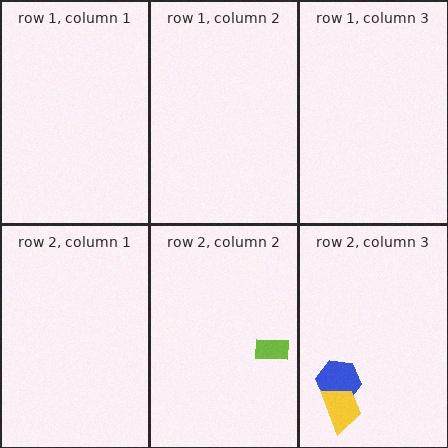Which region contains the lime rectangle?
The row 2, column 2 region.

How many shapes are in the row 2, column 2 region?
1.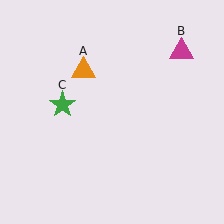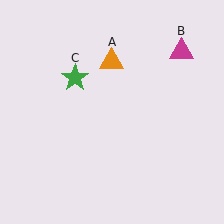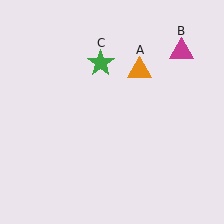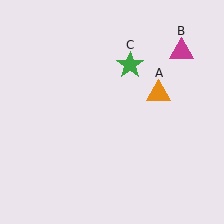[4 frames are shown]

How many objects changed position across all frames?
2 objects changed position: orange triangle (object A), green star (object C).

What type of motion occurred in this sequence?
The orange triangle (object A), green star (object C) rotated clockwise around the center of the scene.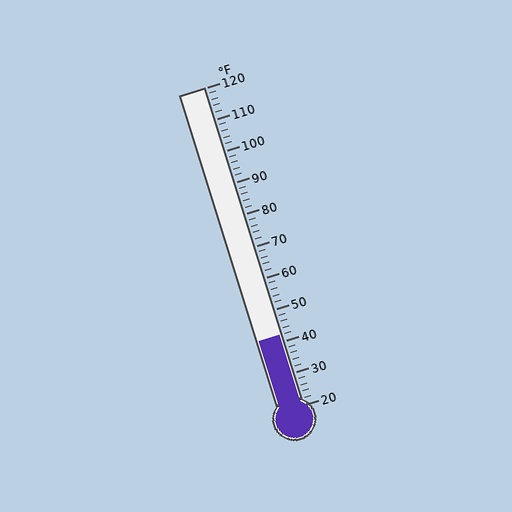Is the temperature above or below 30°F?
The temperature is above 30°F.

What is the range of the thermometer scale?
The thermometer scale ranges from 20°F to 120°F.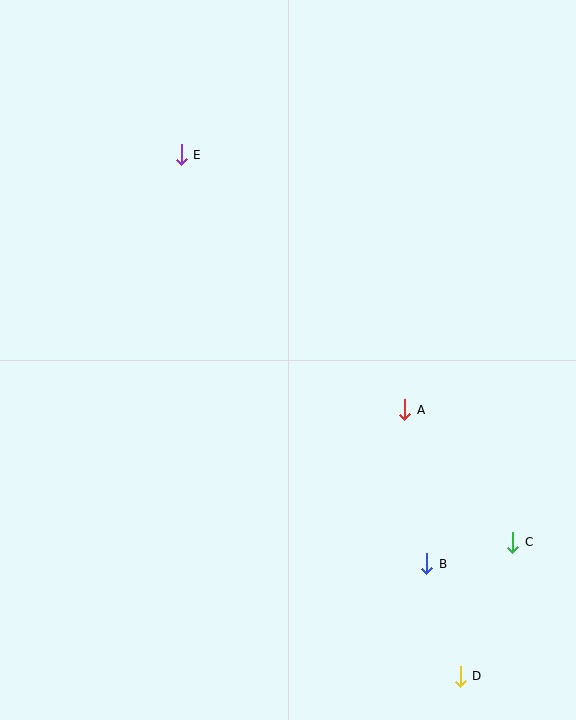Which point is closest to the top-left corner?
Point E is closest to the top-left corner.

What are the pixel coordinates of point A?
Point A is at (405, 410).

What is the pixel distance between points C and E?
The distance between C and E is 510 pixels.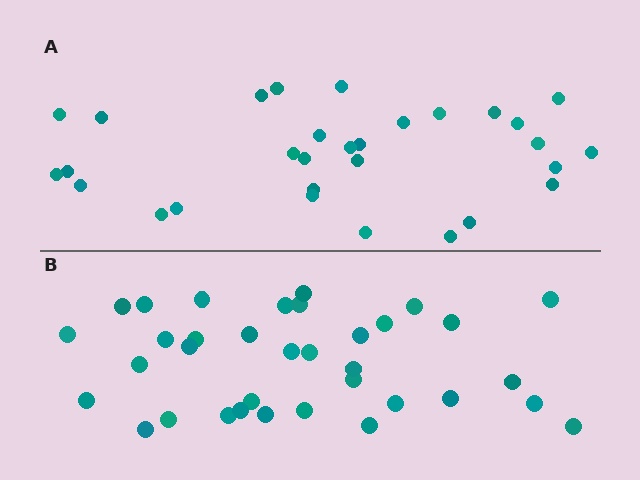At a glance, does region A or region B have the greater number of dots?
Region B (the bottom region) has more dots.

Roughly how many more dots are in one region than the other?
Region B has about 5 more dots than region A.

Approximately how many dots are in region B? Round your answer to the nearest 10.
About 40 dots. (The exact count is 35, which rounds to 40.)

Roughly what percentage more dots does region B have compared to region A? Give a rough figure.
About 15% more.